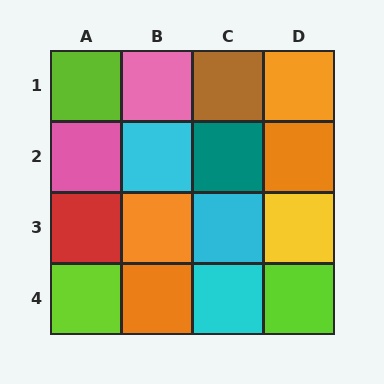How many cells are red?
1 cell is red.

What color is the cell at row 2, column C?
Teal.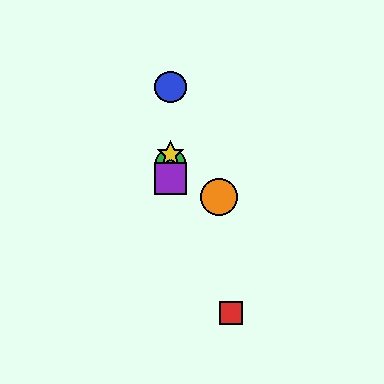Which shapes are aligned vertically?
The blue circle, the green circle, the yellow star, the purple square are aligned vertically.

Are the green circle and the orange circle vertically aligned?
No, the green circle is at x≈170 and the orange circle is at x≈219.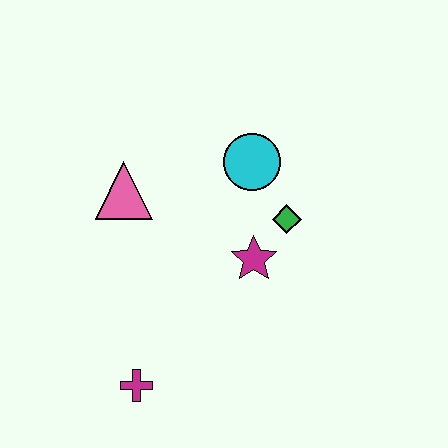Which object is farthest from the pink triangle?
The magenta cross is farthest from the pink triangle.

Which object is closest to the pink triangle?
The cyan circle is closest to the pink triangle.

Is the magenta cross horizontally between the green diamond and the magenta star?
No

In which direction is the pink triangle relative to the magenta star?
The pink triangle is to the left of the magenta star.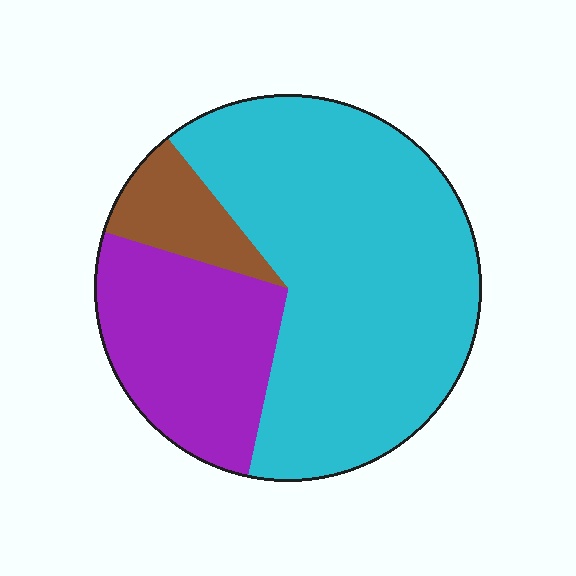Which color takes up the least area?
Brown, at roughly 10%.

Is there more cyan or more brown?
Cyan.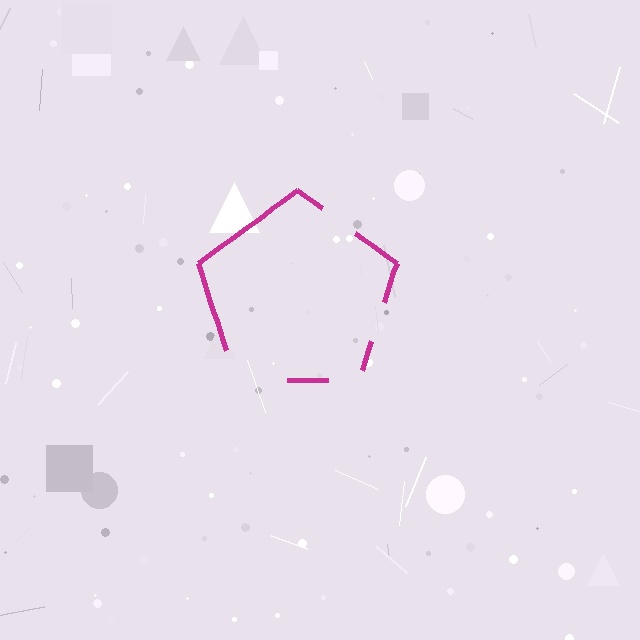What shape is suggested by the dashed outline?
The dashed outline suggests a pentagon.